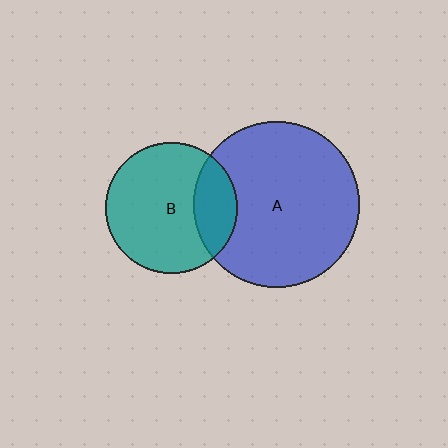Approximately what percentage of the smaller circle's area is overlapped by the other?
Approximately 25%.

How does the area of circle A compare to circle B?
Approximately 1.6 times.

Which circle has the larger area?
Circle A (blue).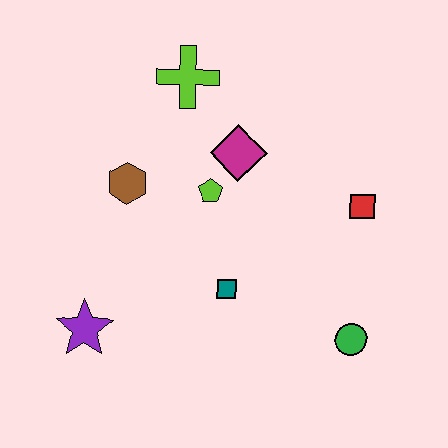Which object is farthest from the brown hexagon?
The green circle is farthest from the brown hexagon.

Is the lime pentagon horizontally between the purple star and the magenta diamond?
Yes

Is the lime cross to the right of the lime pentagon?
No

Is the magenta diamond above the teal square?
Yes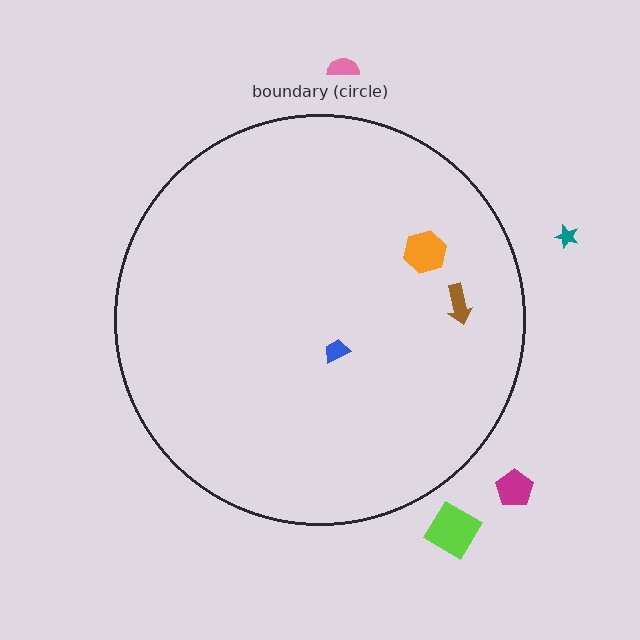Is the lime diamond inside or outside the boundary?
Outside.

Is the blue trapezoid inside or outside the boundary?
Inside.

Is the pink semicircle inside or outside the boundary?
Outside.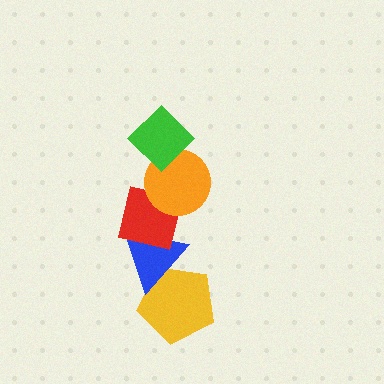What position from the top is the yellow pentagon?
The yellow pentagon is 5th from the top.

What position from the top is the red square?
The red square is 3rd from the top.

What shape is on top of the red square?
The orange circle is on top of the red square.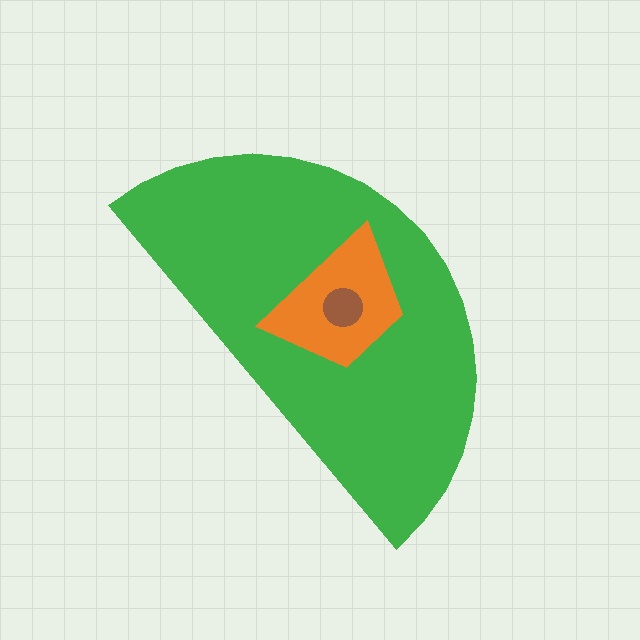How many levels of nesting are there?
3.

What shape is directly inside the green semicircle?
The orange trapezoid.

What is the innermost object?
The brown circle.